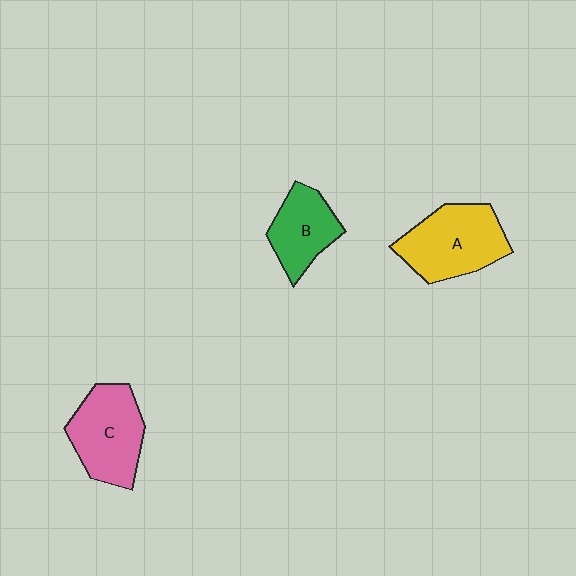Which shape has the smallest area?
Shape B (green).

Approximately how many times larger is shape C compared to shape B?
Approximately 1.4 times.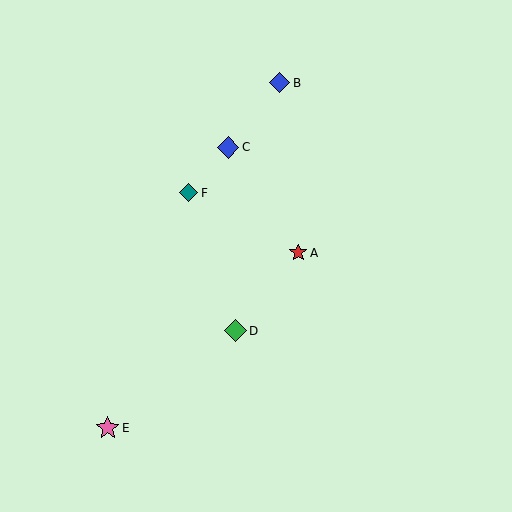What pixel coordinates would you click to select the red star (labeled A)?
Click at (298, 253) to select the red star A.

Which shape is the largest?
The pink star (labeled E) is the largest.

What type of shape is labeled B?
Shape B is a blue diamond.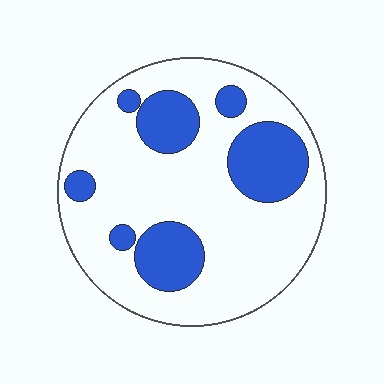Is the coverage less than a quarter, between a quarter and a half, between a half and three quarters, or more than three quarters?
Between a quarter and a half.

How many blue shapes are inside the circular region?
7.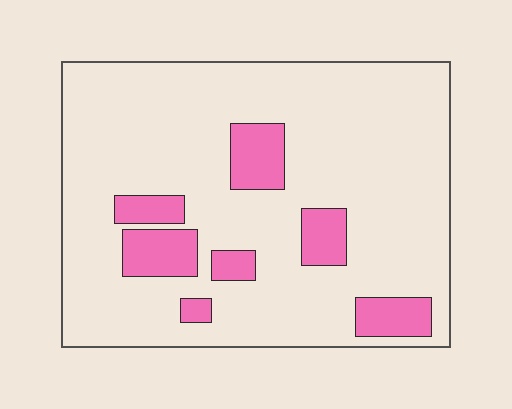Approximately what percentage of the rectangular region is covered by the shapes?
Approximately 15%.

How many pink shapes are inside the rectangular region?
7.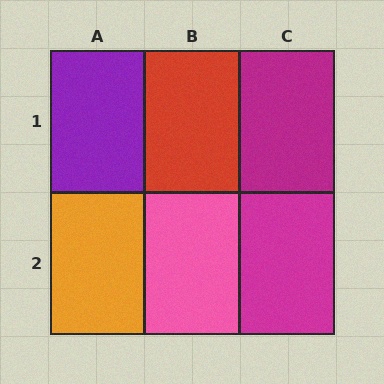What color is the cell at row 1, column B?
Red.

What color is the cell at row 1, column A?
Purple.